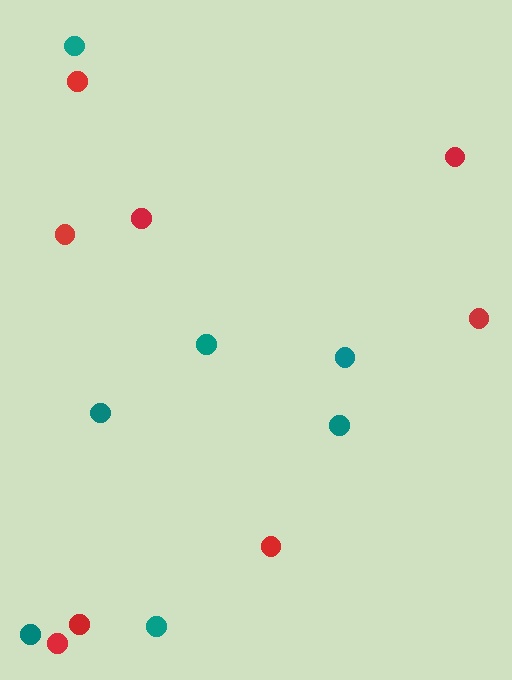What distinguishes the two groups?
There are 2 groups: one group of red circles (8) and one group of teal circles (7).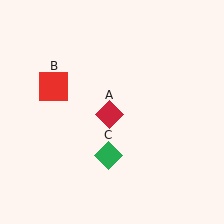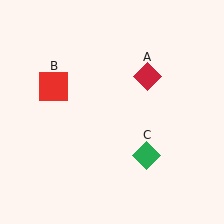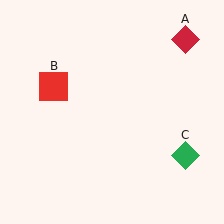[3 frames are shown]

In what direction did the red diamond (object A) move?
The red diamond (object A) moved up and to the right.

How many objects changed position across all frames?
2 objects changed position: red diamond (object A), green diamond (object C).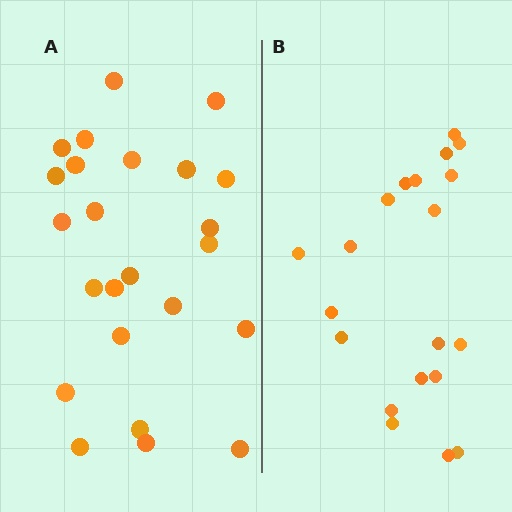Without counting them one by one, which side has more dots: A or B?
Region A (the left region) has more dots.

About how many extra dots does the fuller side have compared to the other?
Region A has about 4 more dots than region B.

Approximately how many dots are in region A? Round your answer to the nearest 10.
About 20 dots. (The exact count is 24, which rounds to 20.)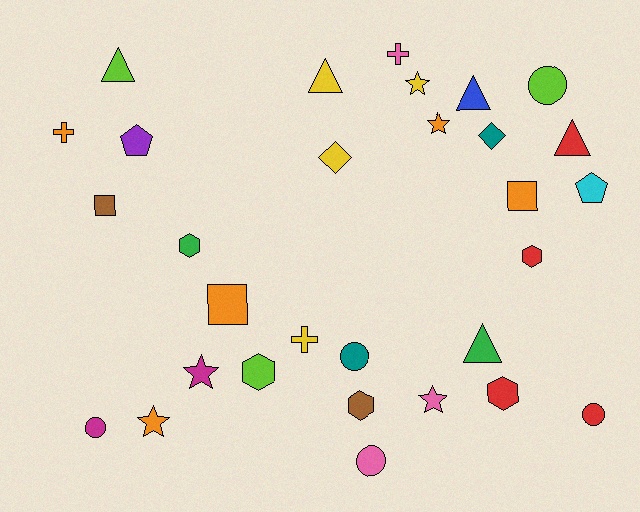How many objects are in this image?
There are 30 objects.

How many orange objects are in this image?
There are 5 orange objects.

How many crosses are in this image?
There are 3 crosses.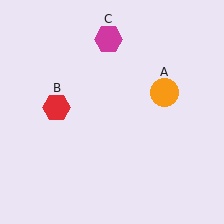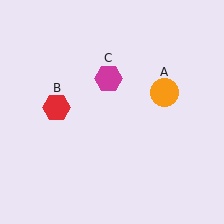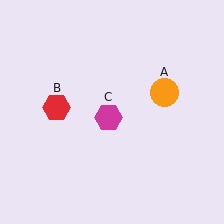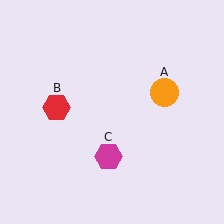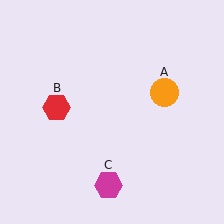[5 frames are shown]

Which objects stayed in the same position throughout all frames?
Orange circle (object A) and red hexagon (object B) remained stationary.